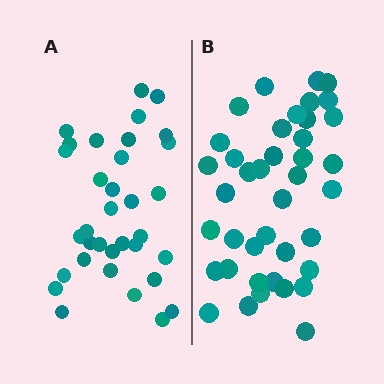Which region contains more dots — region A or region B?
Region B (the right region) has more dots.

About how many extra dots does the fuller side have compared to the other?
Region B has about 6 more dots than region A.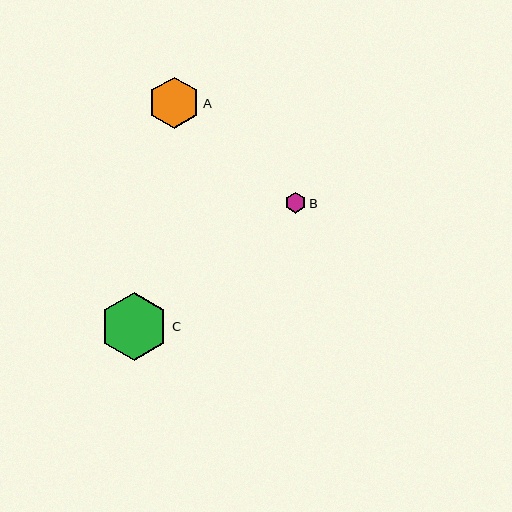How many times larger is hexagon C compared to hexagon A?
Hexagon C is approximately 1.3 times the size of hexagon A.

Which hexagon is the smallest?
Hexagon B is the smallest with a size of approximately 20 pixels.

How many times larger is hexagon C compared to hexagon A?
Hexagon C is approximately 1.3 times the size of hexagon A.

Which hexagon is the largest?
Hexagon C is the largest with a size of approximately 68 pixels.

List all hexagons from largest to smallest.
From largest to smallest: C, A, B.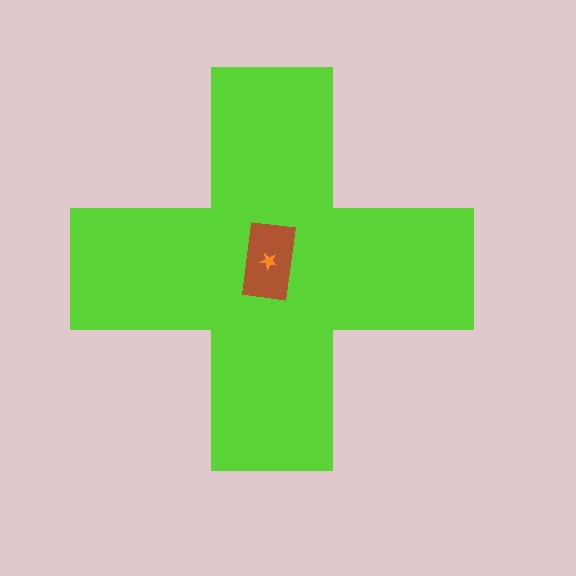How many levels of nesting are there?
3.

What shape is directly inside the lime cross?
The brown rectangle.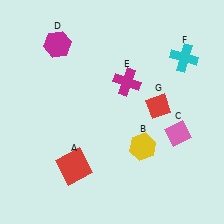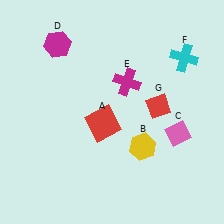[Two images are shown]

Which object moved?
The red square (A) moved up.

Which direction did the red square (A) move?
The red square (A) moved up.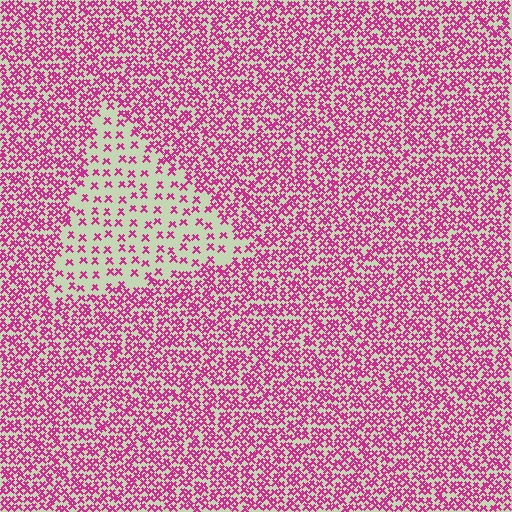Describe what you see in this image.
The image contains small magenta elements arranged at two different densities. A triangle-shaped region is visible where the elements are less densely packed than the surrounding area.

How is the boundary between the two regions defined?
The boundary is defined by a change in element density (approximately 2.7x ratio). All elements are the same color, size, and shape.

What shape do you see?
I see a triangle.